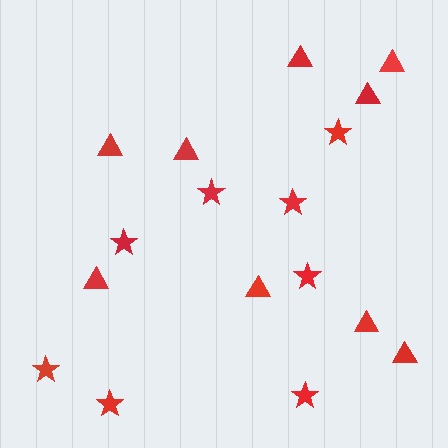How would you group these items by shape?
There are 2 groups: one group of stars (8) and one group of triangles (9).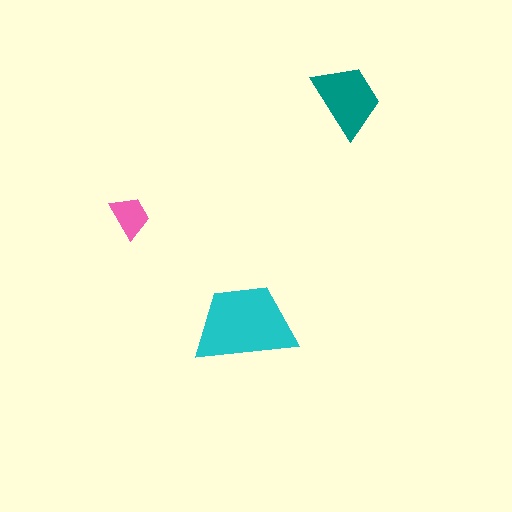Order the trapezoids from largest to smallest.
the cyan one, the teal one, the pink one.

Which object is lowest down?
The cyan trapezoid is bottommost.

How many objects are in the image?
There are 3 objects in the image.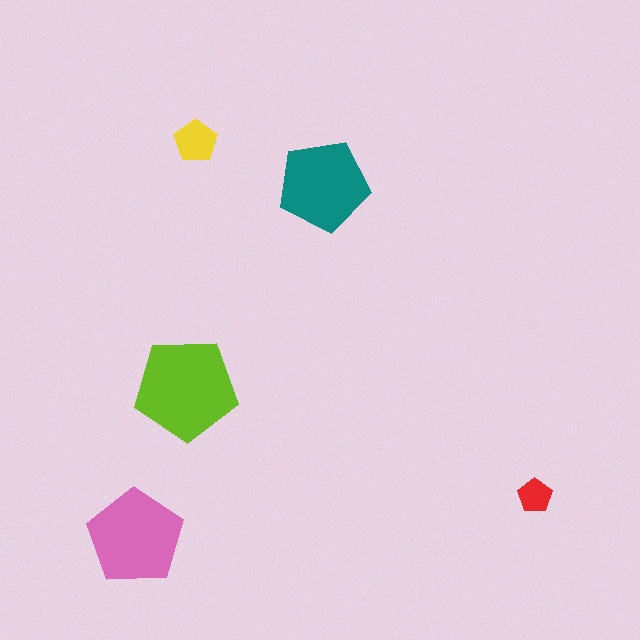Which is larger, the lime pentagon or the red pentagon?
The lime one.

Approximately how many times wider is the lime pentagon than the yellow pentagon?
About 2.5 times wider.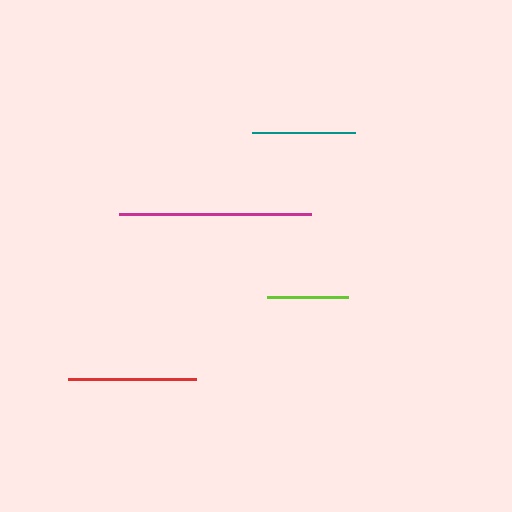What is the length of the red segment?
The red segment is approximately 127 pixels long.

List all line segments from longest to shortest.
From longest to shortest: magenta, red, teal, lime.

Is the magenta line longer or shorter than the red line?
The magenta line is longer than the red line.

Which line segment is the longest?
The magenta line is the longest at approximately 193 pixels.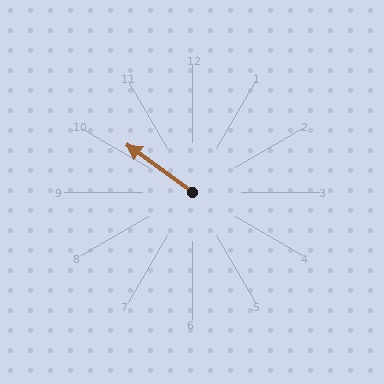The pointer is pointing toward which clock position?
Roughly 10 o'clock.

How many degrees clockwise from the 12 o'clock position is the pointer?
Approximately 306 degrees.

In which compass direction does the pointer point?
Northwest.